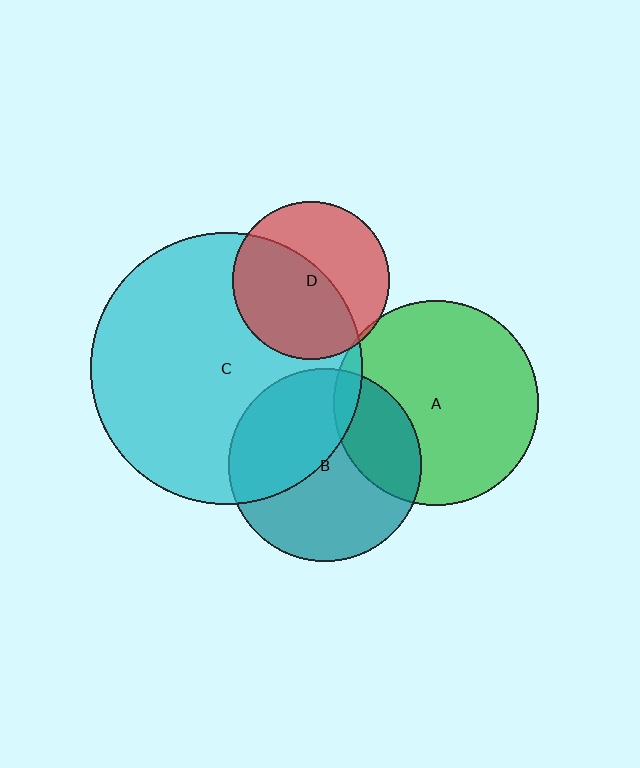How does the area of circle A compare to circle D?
Approximately 1.7 times.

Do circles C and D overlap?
Yes.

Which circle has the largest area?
Circle C (cyan).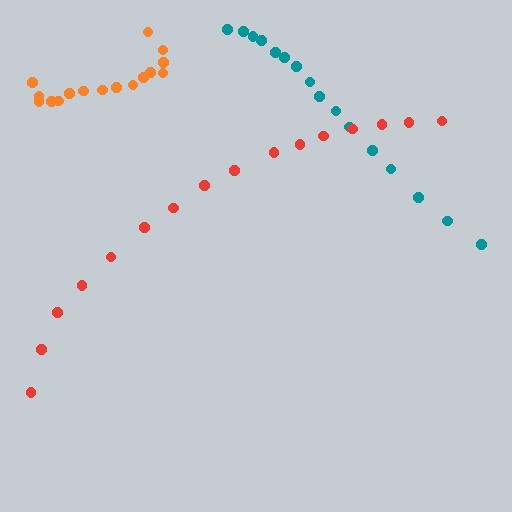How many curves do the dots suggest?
There are 3 distinct paths.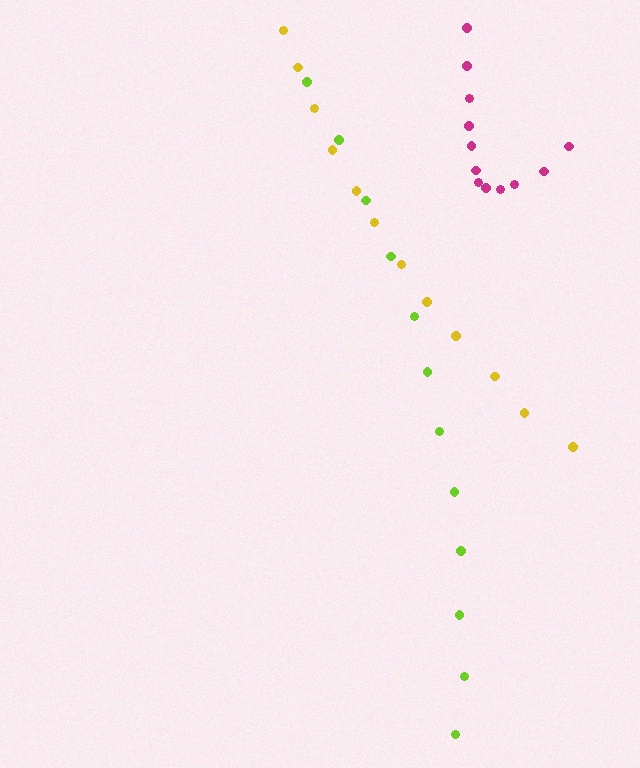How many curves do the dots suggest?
There are 3 distinct paths.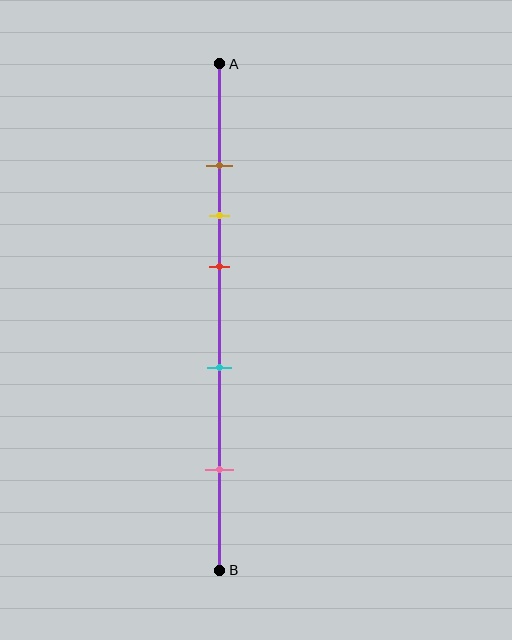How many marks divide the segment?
There are 5 marks dividing the segment.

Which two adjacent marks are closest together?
The brown and yellow marks are the closest adjacent pair.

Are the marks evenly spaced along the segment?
No, the marks are not evenly spaced.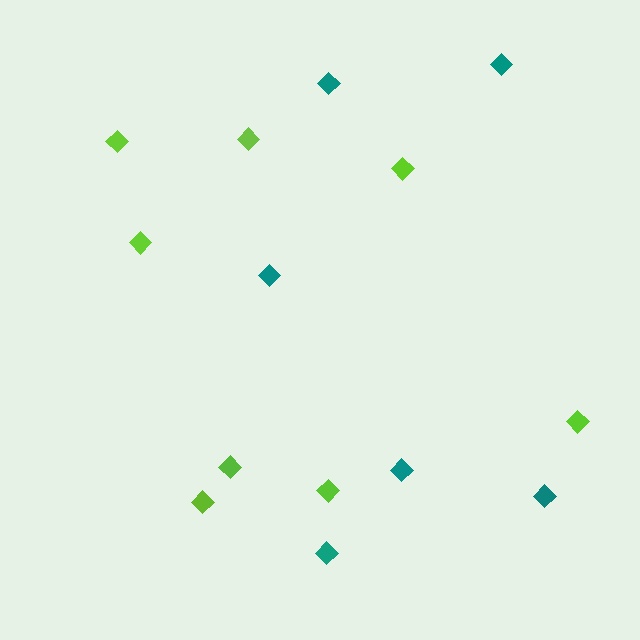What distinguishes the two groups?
There are 2 groups: one group of teal diamonds (6) and one group of lime diamonds (8).